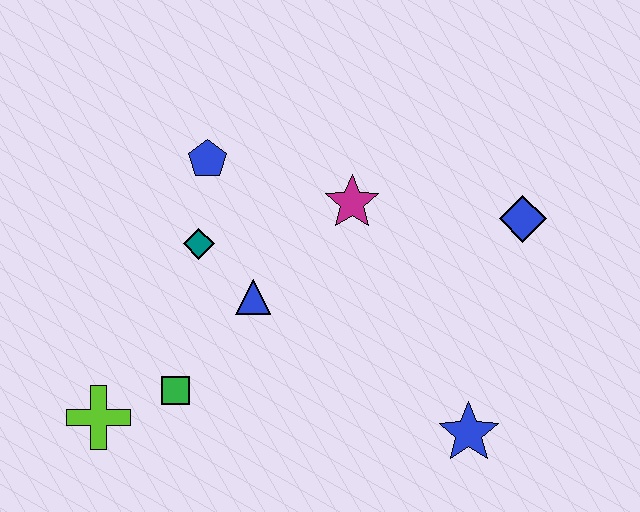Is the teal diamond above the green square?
Yes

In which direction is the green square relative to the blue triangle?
The green square is below the blue triangle.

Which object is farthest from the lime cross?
The blue diamond is farthest from the lime cross.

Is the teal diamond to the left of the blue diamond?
Yes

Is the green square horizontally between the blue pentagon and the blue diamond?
No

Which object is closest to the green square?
The lime cross is closest to the green square.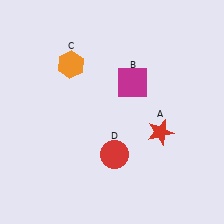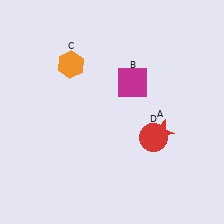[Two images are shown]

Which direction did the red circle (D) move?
The red circle (D) moved right.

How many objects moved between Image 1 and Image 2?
1 object moved between the two images.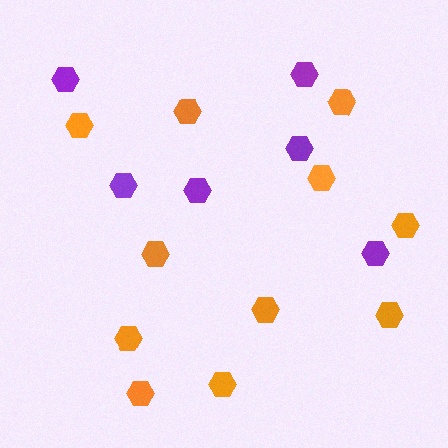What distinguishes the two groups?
There are 2 groups: one group of orange hexagons (11) and one group of purple hexagons (6).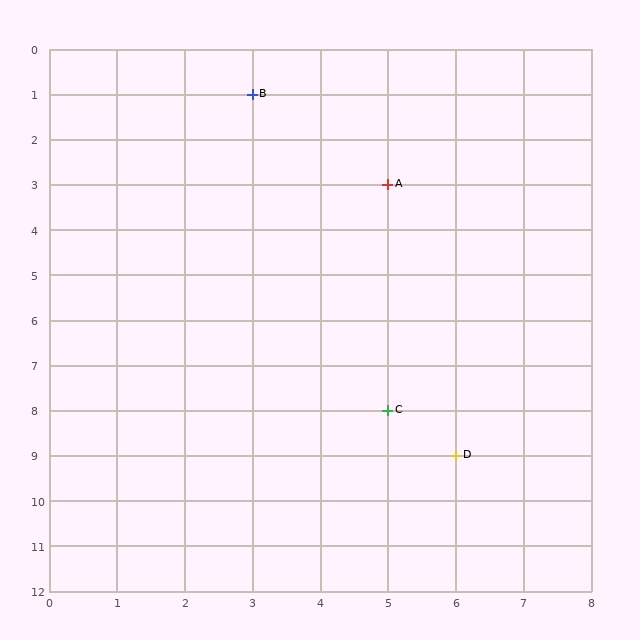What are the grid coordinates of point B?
Point B is at grid coordinates (3, 1).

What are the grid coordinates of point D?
Point D is at grid coordinates (6, 9).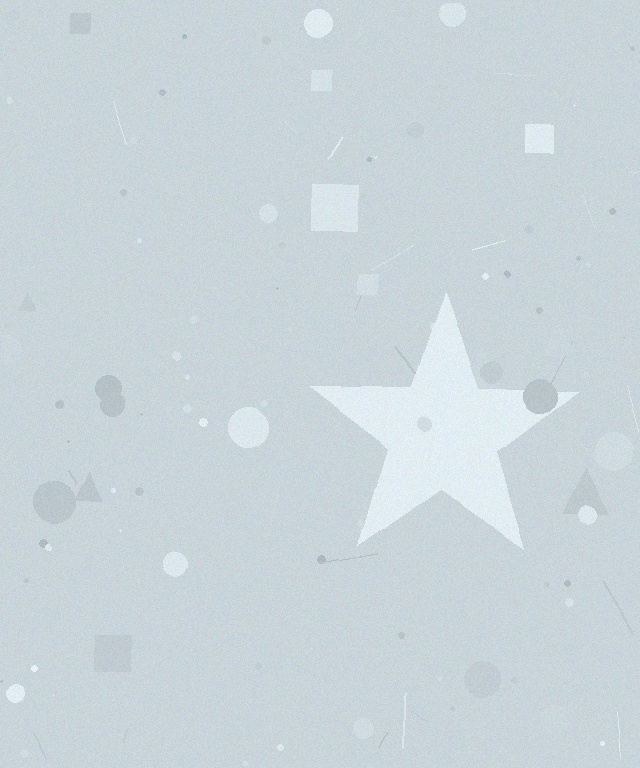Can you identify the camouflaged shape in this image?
The camouflaged shape is a star.